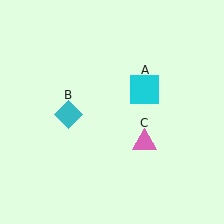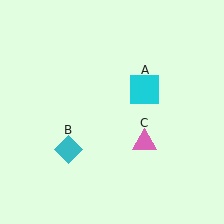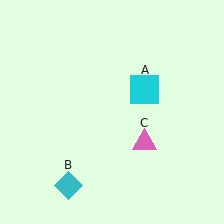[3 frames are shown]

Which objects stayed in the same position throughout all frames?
Cyan square (object A) and pink triangle (object C) remained stationary.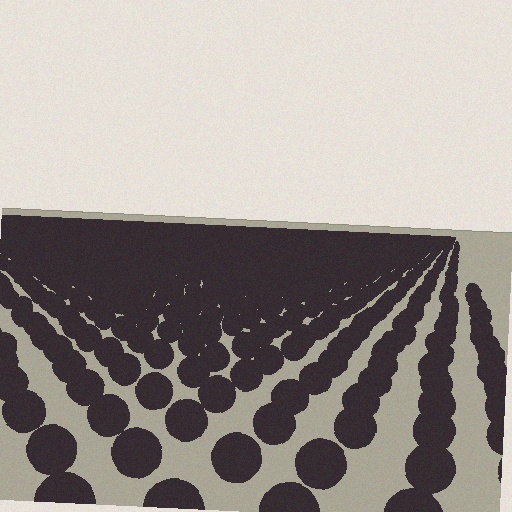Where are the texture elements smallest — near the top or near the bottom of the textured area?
Near the top.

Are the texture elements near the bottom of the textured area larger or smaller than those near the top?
Larger. Near the bottom, elements are closer to the viewer and appear at a bigger on-screen size.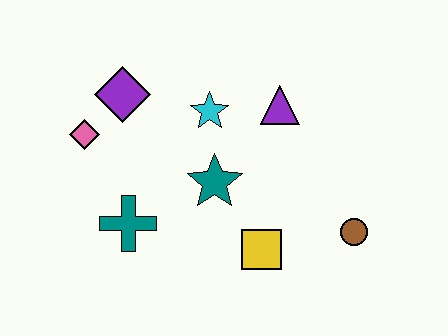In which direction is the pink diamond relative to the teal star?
The pink diamond is to the left of the teal star.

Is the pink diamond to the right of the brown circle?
No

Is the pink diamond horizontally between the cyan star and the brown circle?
No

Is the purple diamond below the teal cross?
No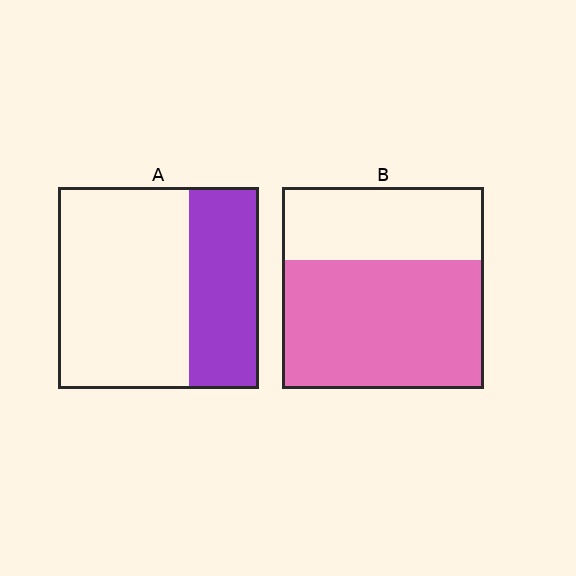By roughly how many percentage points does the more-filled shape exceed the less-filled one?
By roughly 30 percentage points (B over A).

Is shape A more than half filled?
No.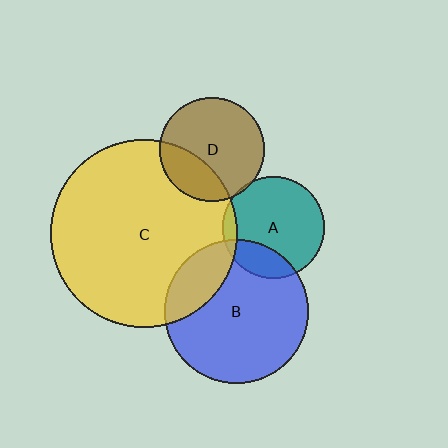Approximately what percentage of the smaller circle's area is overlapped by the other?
Approximately 30%.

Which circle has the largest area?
Circle C (yellow).